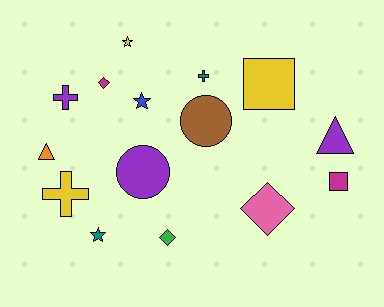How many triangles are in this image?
There are 2 triangles.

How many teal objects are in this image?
There are 2 teal objects.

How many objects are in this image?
There are 15 objects.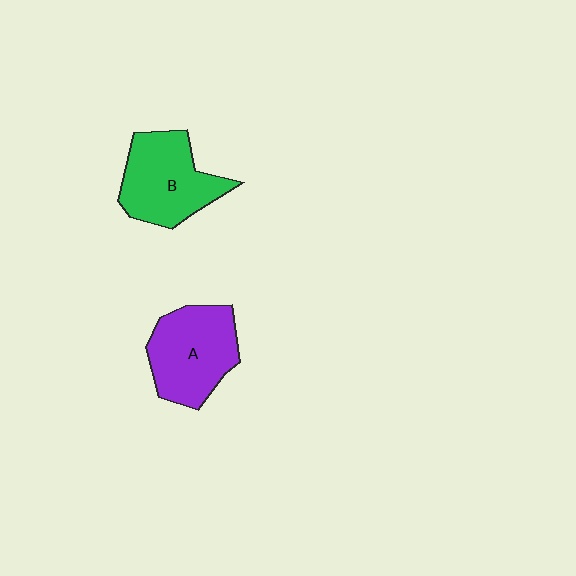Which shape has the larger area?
Shape A (purple).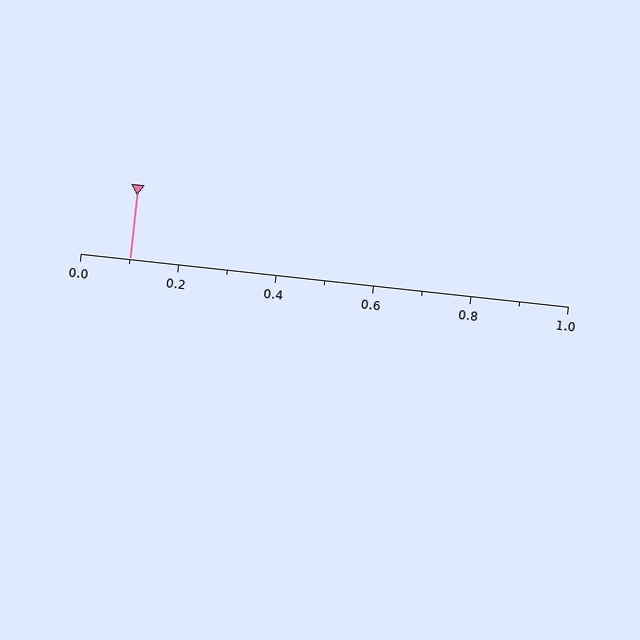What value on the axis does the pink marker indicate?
The marker indicates approximately 0.1.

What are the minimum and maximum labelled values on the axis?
The axis runs from 0.0 to 1.0.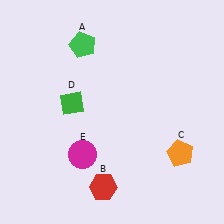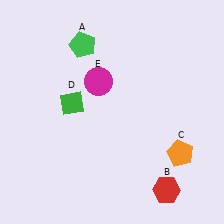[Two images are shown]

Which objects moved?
The objects that moved are: the red hexagon (B), the magenta circle (E).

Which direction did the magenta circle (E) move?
The magenta circle (E) moved up.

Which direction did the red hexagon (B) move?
The red hexagon (B) moved right.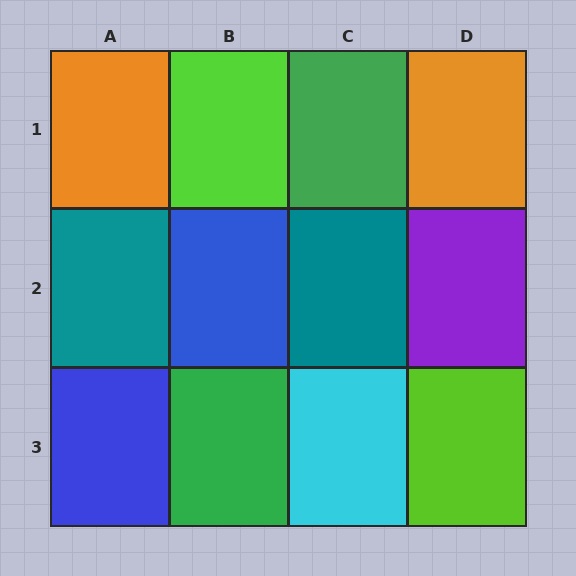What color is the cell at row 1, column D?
Orange.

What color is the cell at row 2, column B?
Blue.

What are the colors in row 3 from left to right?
Blue, green, cyan, lime.